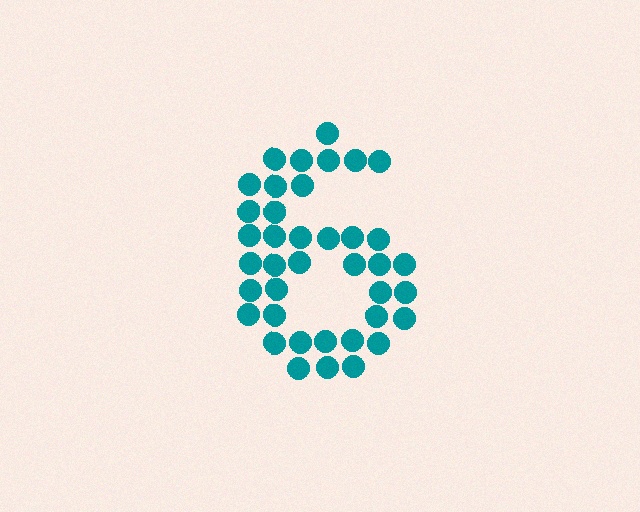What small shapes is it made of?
It is made of small circles.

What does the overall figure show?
The overall figure shows the digit 6.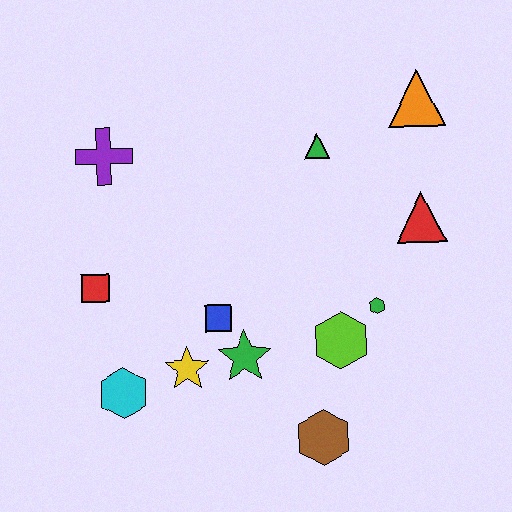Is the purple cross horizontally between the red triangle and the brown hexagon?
No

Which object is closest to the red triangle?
The green hexagon is closest to the red triangle.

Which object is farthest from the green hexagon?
The purple cross is farthest from the green hexagon.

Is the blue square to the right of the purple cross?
Yes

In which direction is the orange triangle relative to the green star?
The orange triangle is above the green star.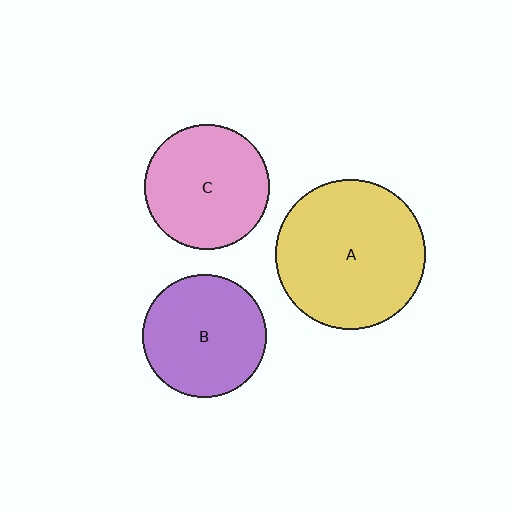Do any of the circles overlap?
No, none of the circles overlap.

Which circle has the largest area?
Circle A (yellow).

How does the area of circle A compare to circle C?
Approximately 1.4 times.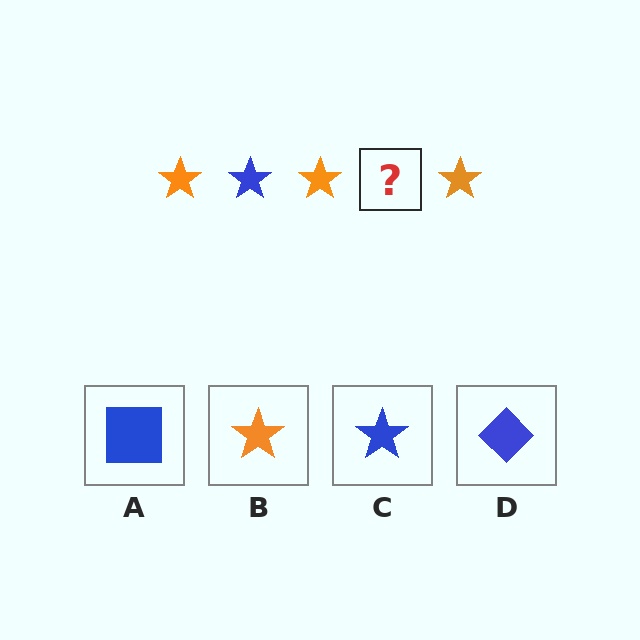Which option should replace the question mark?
Option C.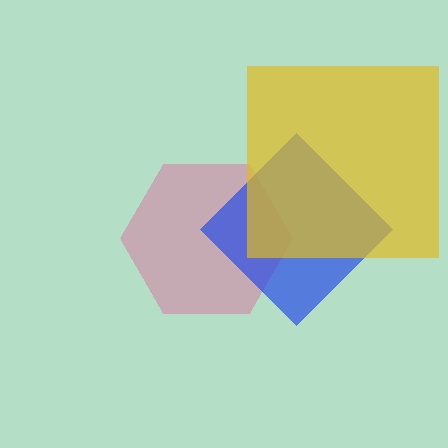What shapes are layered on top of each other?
The layered shapes are: a pink hexagon, a blue diamond, a yellow square.